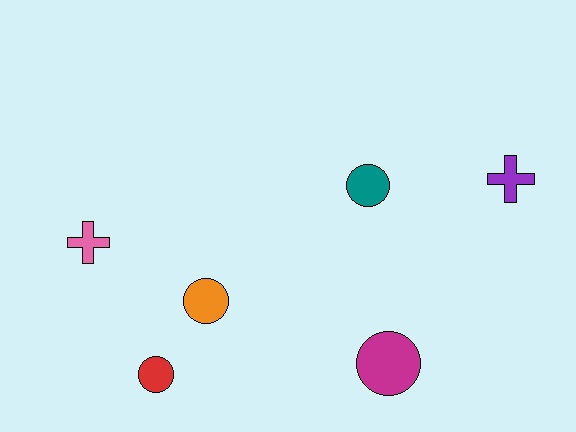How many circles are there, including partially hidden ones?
There are 4 circles.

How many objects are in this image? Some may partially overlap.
There are 6 objects.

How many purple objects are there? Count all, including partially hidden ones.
There is 1 purple object.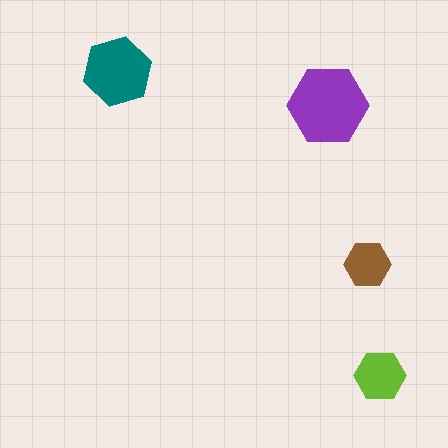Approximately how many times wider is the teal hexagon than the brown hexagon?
About 1.5 times wider.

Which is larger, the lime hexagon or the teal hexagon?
The teal one.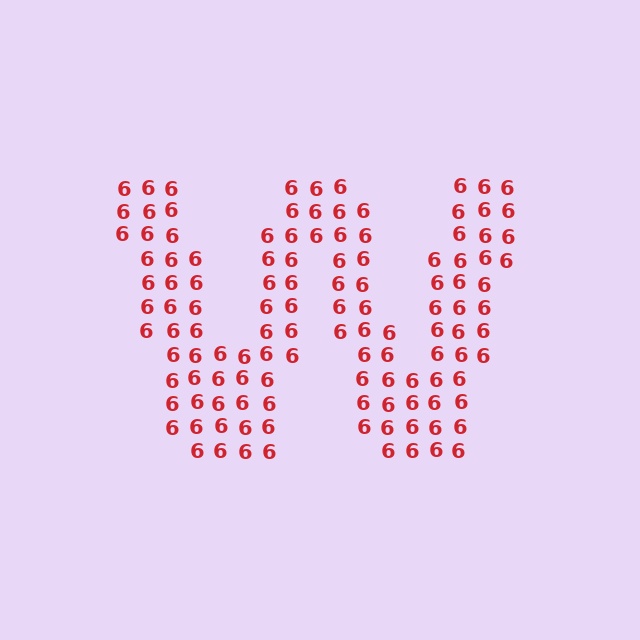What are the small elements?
The small elements are digit 6's.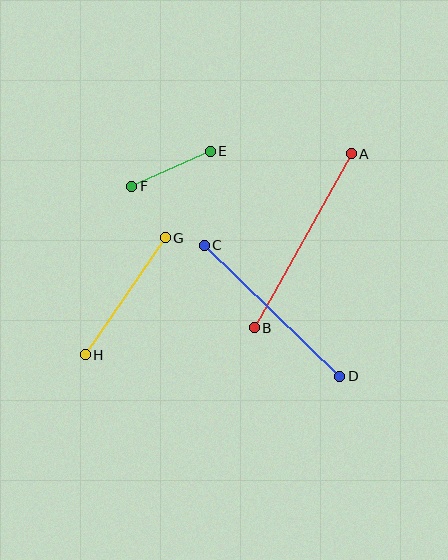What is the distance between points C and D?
The distance is approximately 188 pixels.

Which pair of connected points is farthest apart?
Points A and B are farthest apart.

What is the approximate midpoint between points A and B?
The midpoint is at approximately (303, 241) pixels.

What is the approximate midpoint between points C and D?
The midpoint is at approximately (272, 311) pixels.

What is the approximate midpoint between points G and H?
The midpoint is at approximately (125, 296) pixels.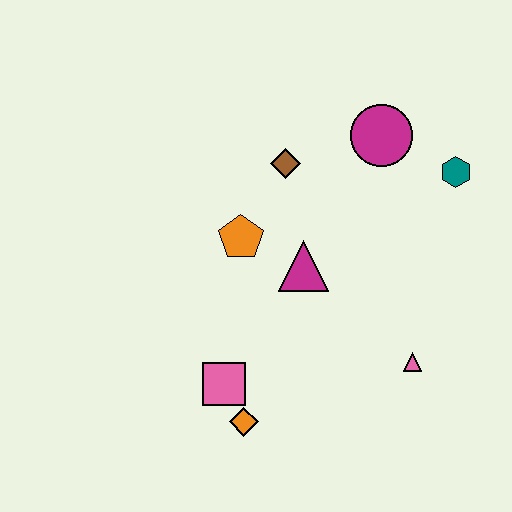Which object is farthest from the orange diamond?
The teal hexagon is farthest from the orange diamond.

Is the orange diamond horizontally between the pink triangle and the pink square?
Yes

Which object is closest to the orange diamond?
The pink square is closest to the orange diamond.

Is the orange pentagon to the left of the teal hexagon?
Yes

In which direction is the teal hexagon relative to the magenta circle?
The teal hexagon is to the right of the magenta circle.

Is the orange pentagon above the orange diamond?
Yes